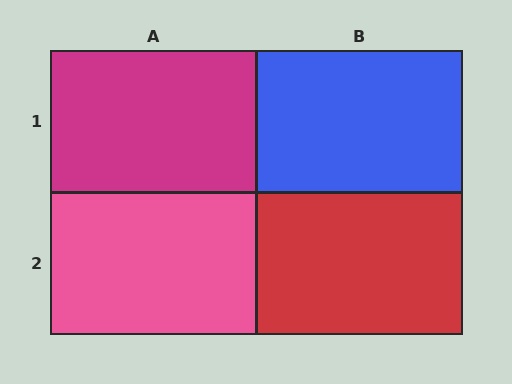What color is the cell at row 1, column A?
Magenta.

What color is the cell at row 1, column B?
Blue.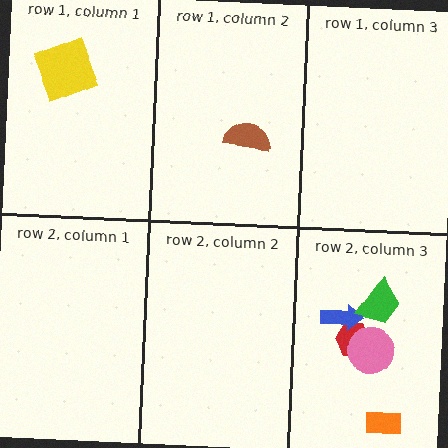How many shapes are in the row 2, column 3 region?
5.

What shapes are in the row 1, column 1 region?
The yellow square.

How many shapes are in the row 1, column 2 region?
1.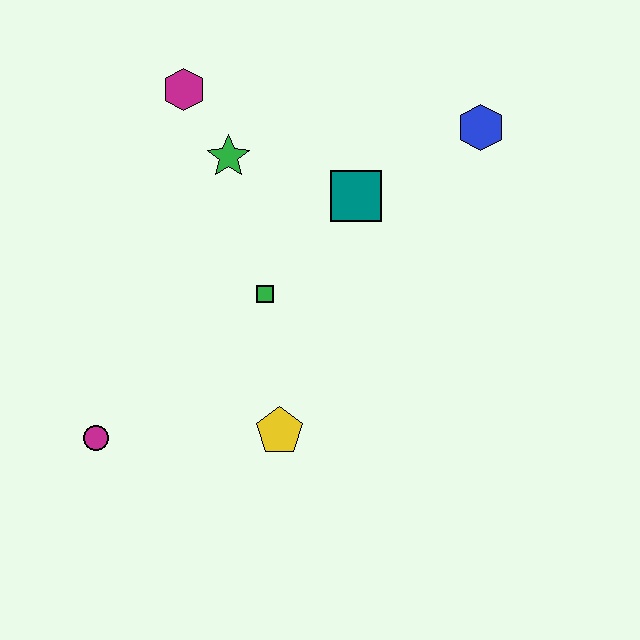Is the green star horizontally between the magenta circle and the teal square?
Yes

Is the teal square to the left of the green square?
No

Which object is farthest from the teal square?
The magenta circle is farthest from the teal square.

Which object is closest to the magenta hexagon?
The green star is closest to the magenta hexagon.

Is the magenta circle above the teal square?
No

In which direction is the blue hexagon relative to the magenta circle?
The blue hexagon is to the right of the magenta circle.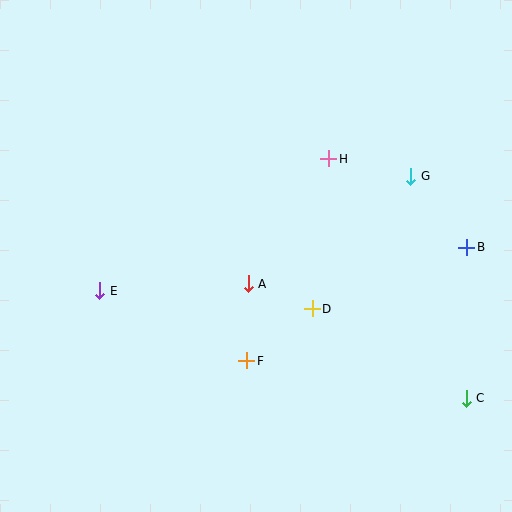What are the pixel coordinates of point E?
Point E is at (100, 291).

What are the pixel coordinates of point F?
Point F is at (247, 361).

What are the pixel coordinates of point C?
Point C is at (466, 398).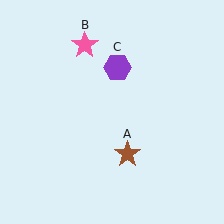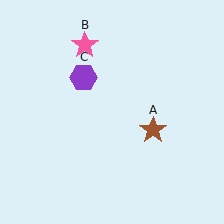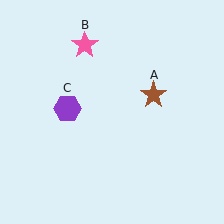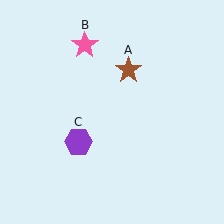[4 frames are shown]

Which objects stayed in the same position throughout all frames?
Pink star (object B) remained stationary.